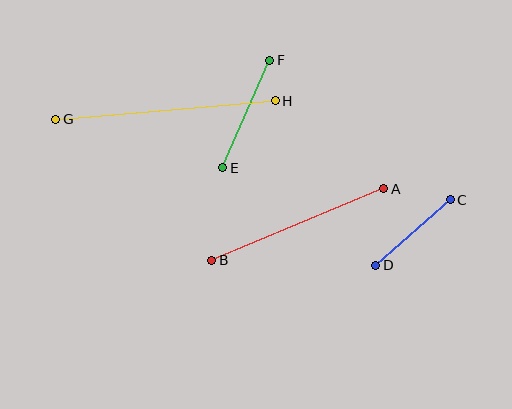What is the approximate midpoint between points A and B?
The midpoint is at approximately (298, 225) pixels.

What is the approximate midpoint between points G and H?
The midpoint is at approximately (165, 110) pixels.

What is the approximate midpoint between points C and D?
The midpoint is at approximately (413, 232) pixels.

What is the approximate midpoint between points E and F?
The midpoint is at approximately (246, 114) pixels.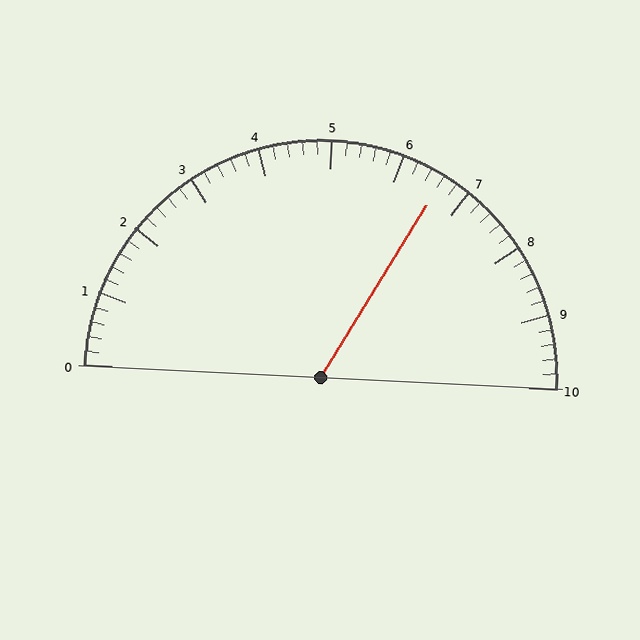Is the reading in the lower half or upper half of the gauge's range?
The reading is in the upper half of the range (0 to 10).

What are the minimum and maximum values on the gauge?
The gauge ranges from 0 to 10.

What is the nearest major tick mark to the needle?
The nearest major tick mark is 7.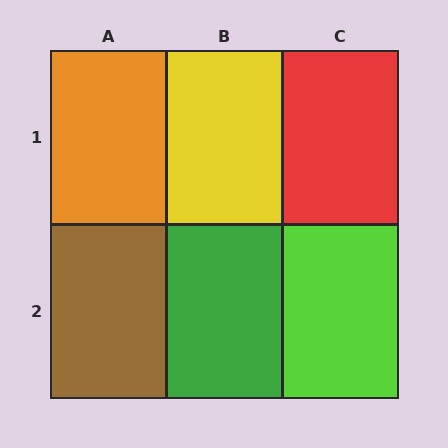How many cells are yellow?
1 cell is yellow.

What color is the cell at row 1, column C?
Red.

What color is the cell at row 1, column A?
Orange.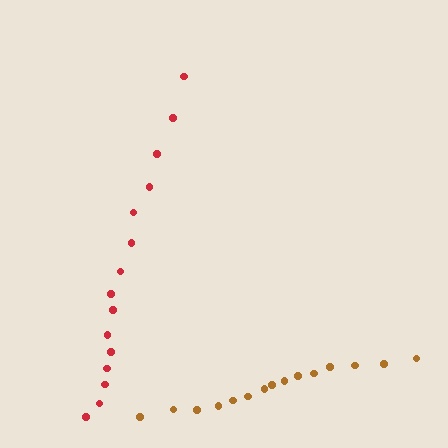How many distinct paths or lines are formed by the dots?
There are 2 distinct paths.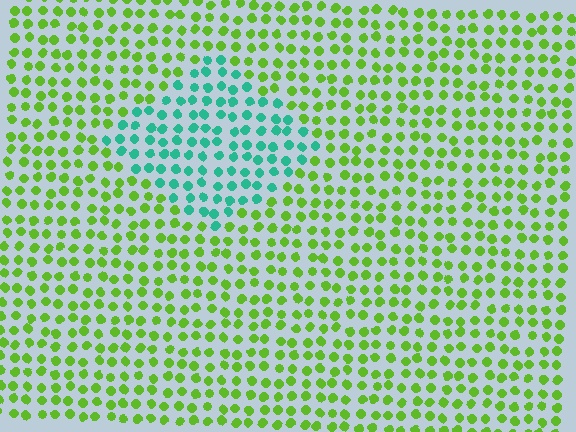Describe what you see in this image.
The image is filled with small lime elements in a uniform arrangement. A diamond-shaped region is visible where the elements are tinted to a slightly different hue, forming a subtle color boundary.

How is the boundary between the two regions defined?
The boundary is defined purely by a slight shift in hue (about 66 degrees). Spacing, size, and orientation are identical on both sides.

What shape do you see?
I see a diamond.